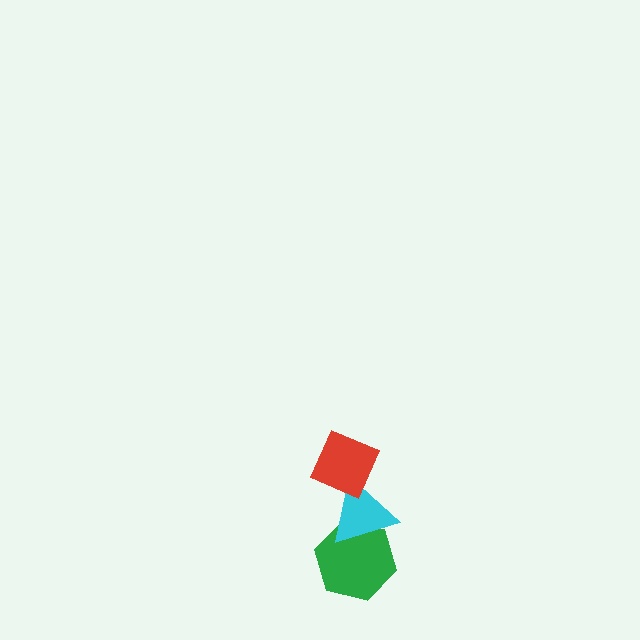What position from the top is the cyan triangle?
The cyan triangle is 2nd from the top.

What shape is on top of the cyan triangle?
The red diamond is on top of the cyan triangle.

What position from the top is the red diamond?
The red diamond is 1st from the top.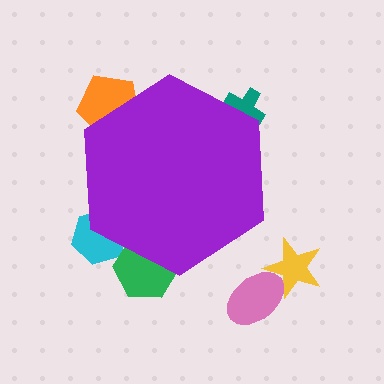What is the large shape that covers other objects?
A purple hexagon.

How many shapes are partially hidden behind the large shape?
4 shapes are partially hidden.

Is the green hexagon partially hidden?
Yes, the green hexagon is partially hidden behind the purple hexagon.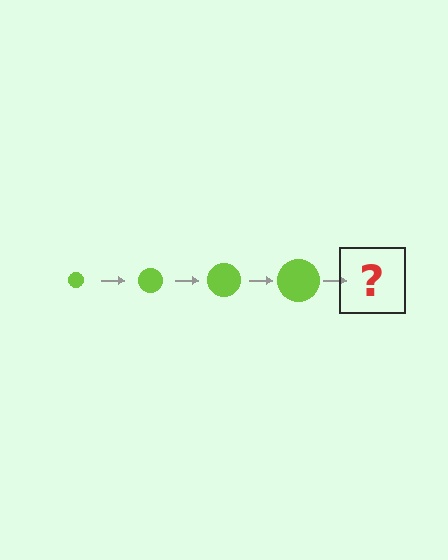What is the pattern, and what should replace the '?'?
The pattern is that the circle gets progressively larger each step. The '?' should be a lime circle, larger than the previous one.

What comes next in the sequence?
The next element should be a lime circle, larger than the previous one.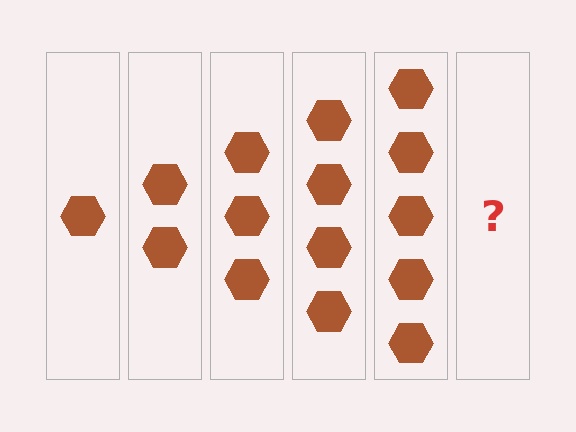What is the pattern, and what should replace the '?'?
The pattern is that each step adds one more hexagon. The '?' should be 6 hexagons.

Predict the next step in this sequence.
The next step is 6 hexagons.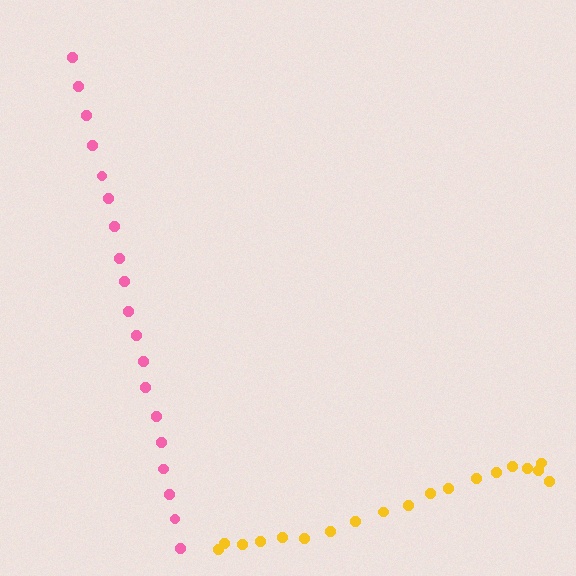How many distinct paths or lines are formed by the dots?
There are 2 distinct paths.